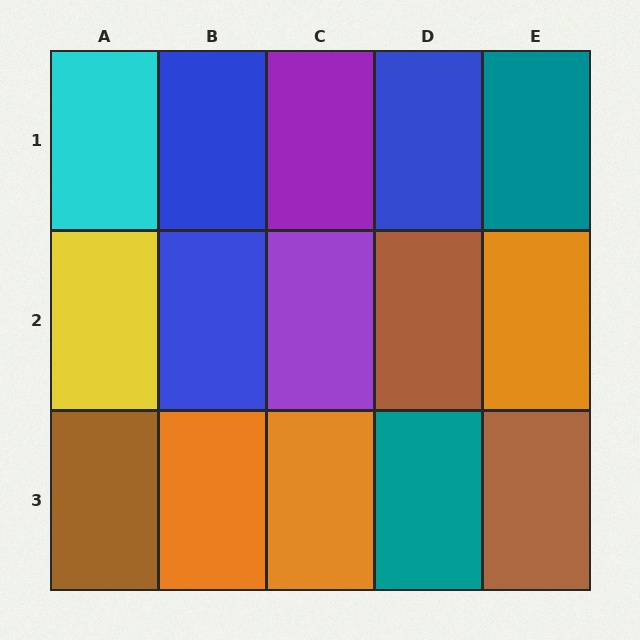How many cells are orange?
3 cells are orange.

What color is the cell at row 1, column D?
Blue.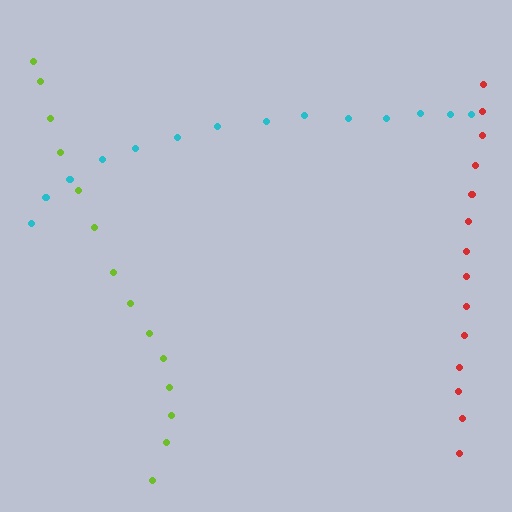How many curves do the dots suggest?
There are 3 distinct paths.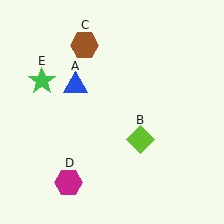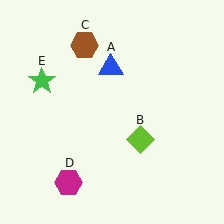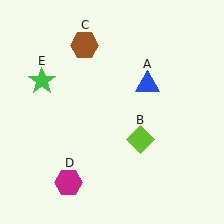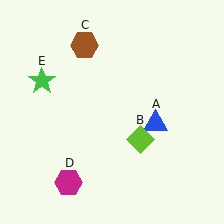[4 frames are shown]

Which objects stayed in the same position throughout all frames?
Lime diamond (object B) and brown hexagon (object C) and magenta hexagon (object D) and green star (object E) remained stationary.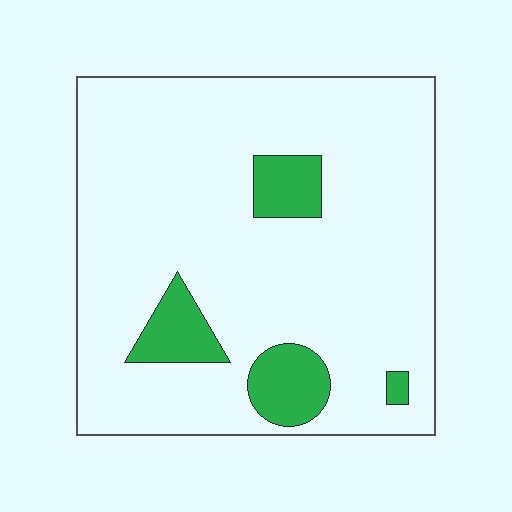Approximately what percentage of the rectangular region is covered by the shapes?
Approximately 10%.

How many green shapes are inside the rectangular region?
4.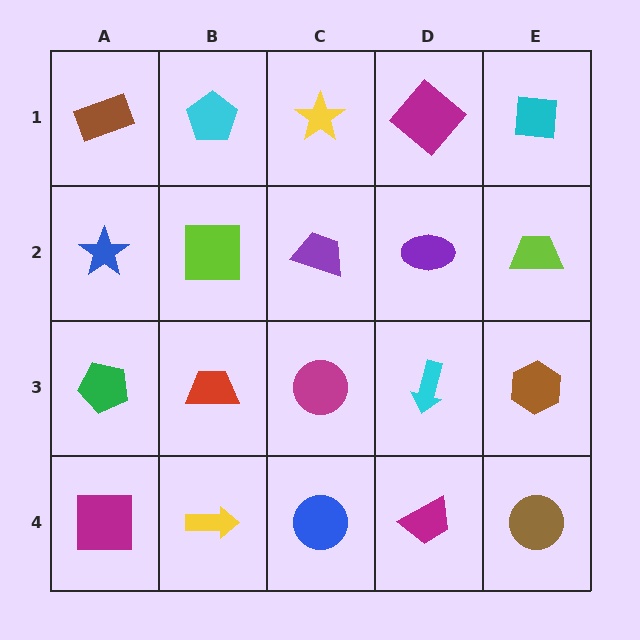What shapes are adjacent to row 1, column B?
A lime square (row 2, column B), a brown rectangle (row 1, column A), a yellow star (row 1, column C).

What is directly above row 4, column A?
A green pentagon.